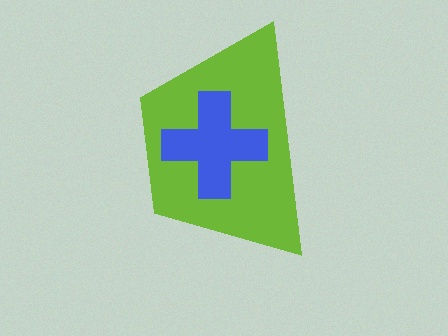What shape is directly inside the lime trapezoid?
The blue cross.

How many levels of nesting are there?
2.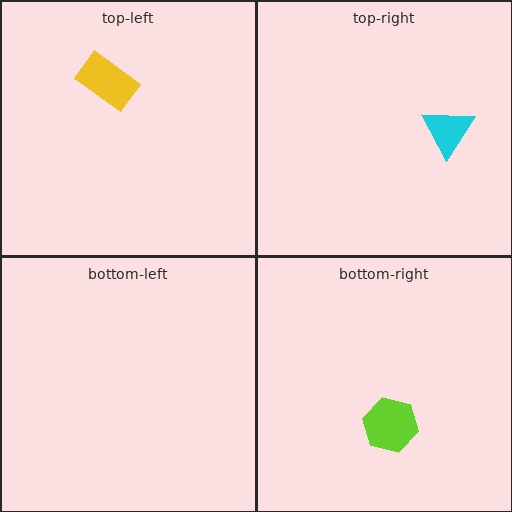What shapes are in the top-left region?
The yellow rectangle.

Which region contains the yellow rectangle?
The top-left region.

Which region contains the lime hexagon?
The bottom-right region.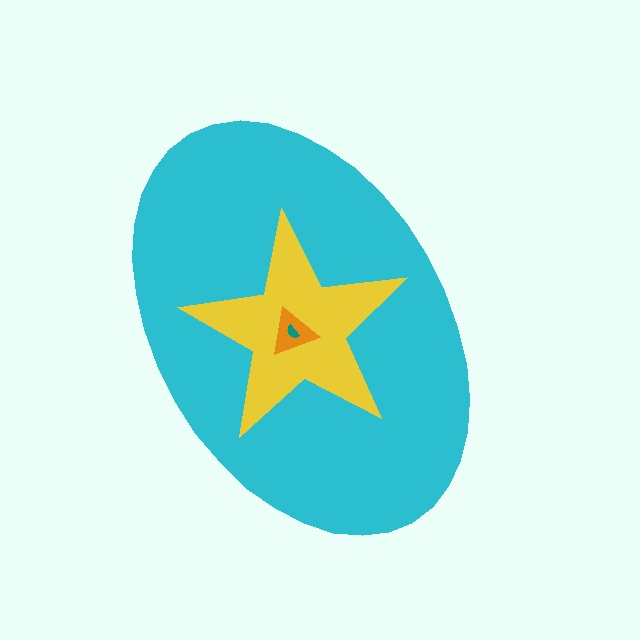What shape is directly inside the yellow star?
The orange triangle.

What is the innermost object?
The teal semicircle.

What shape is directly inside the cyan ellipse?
The yellow star.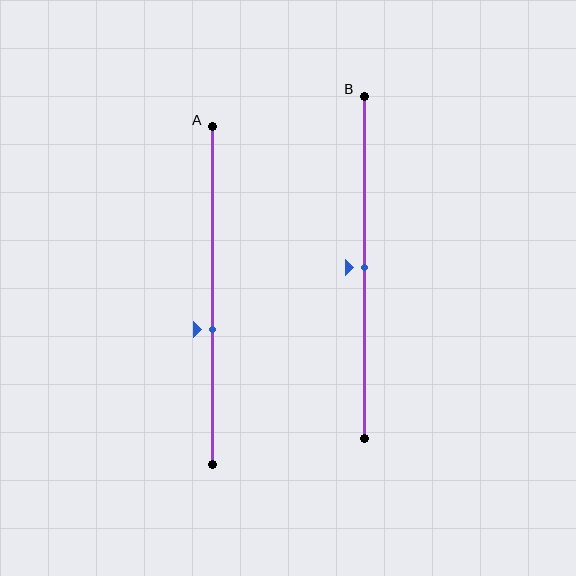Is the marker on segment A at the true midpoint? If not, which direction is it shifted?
No, the marker on segment A is shifted downward by about 10% of the segment length.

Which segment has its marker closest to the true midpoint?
Segment B has its marker closest to the true midpoint.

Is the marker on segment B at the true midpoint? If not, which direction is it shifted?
Yes, the marker on segment B is at the true midpoint.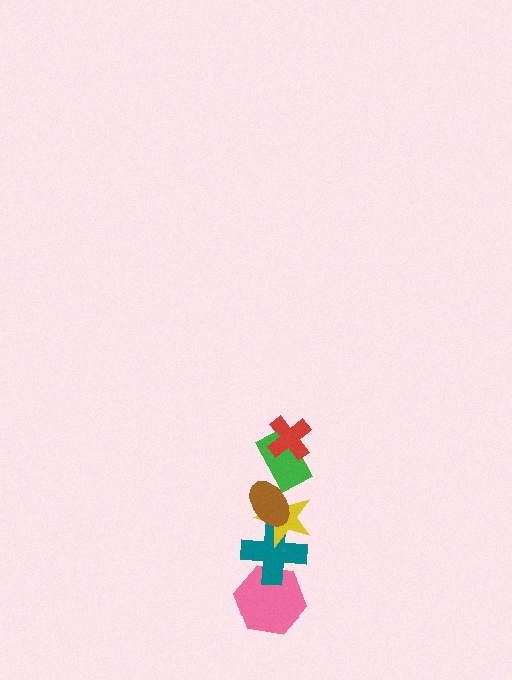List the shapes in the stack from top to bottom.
From top to bottom: the red cross, the green rectangle, the brown ellipse, the yellow star, the teal cross, the pink hexagon.